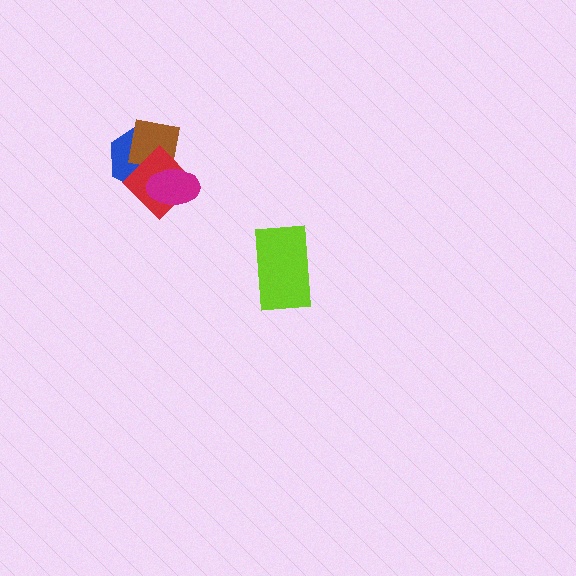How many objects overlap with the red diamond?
3 objects overlap with the red diamond.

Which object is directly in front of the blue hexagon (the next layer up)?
The brown square is directly in front of the blue hexagon.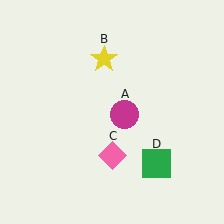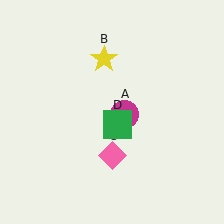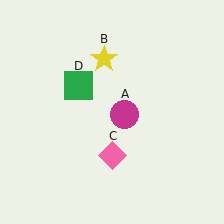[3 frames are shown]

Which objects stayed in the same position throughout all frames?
Magenta circle (object A) and yellow star (object B) and pink diamond (object C) remained stationary.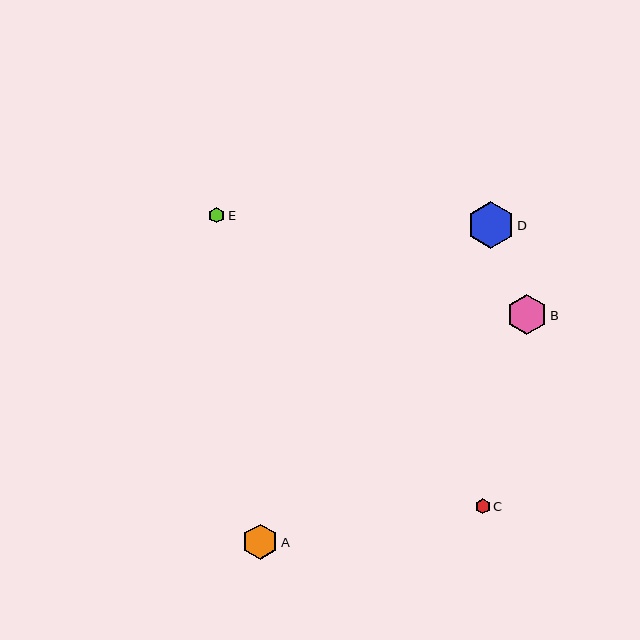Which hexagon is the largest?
Hexagon D is the largest with a size of approximately 47 pixels.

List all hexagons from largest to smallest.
From largest to smallest: D, B, A, E, C.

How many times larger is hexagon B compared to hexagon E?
Hexagon B is approximately 2.6 times the size of hexagon E.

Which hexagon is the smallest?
Hexagon C is the smallest with a size of approximately 15 pixels.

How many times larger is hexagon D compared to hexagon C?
Hexagon D is approximately 3.1 times the size of hexagon C.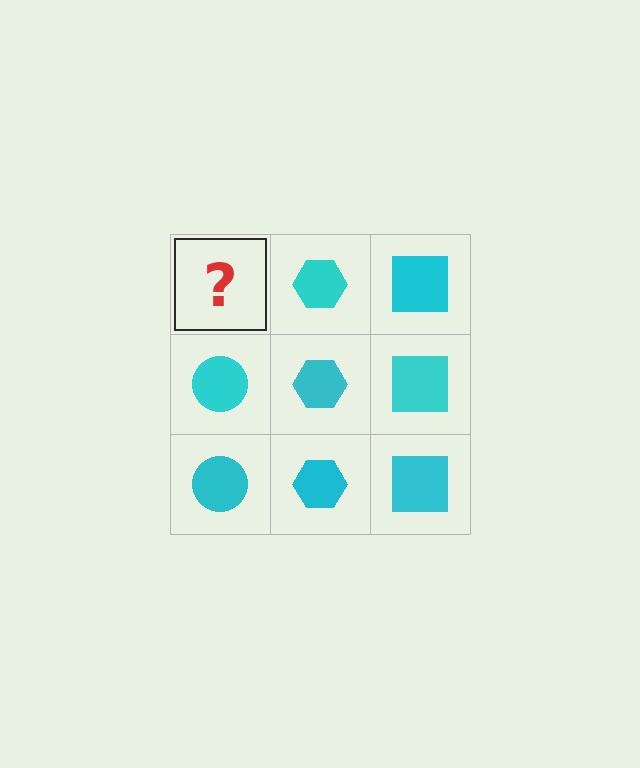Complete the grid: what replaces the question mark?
The question mark should be replaced with a cyan circle.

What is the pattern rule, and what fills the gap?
The rule is that each column has a consistent shape. The gap should be filled with a cyan circle.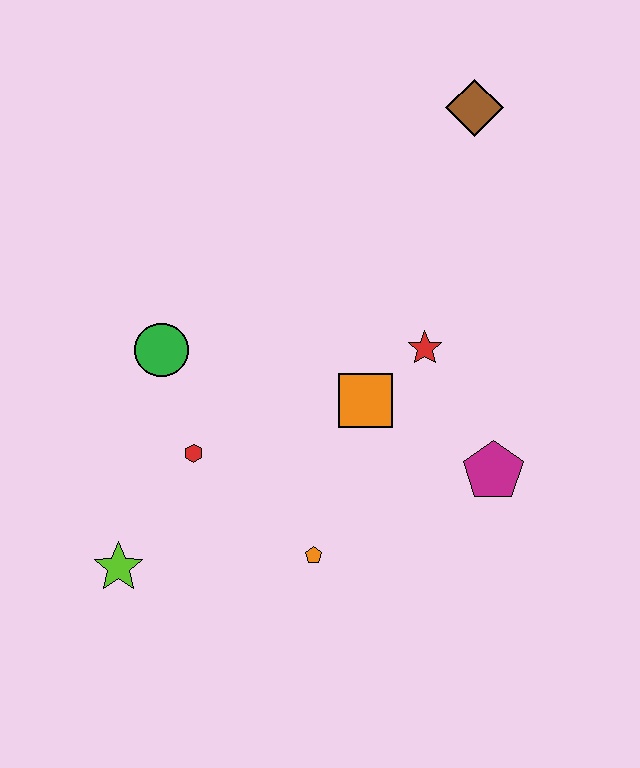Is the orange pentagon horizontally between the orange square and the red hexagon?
Yes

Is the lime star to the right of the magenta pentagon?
No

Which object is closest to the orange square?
The red star is closest to the orange square.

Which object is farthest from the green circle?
The brown diamond is farthest from the green circle.